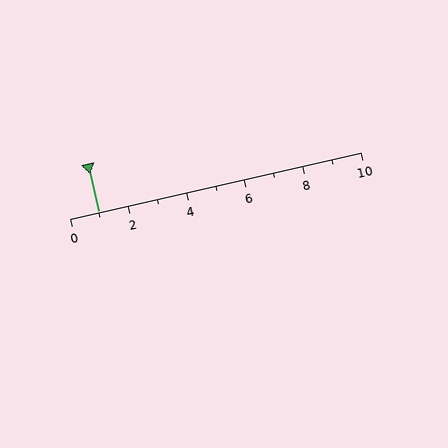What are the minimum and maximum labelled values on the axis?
The axis runs from 0 to 10.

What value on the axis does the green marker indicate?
The marker indicates approximately 1.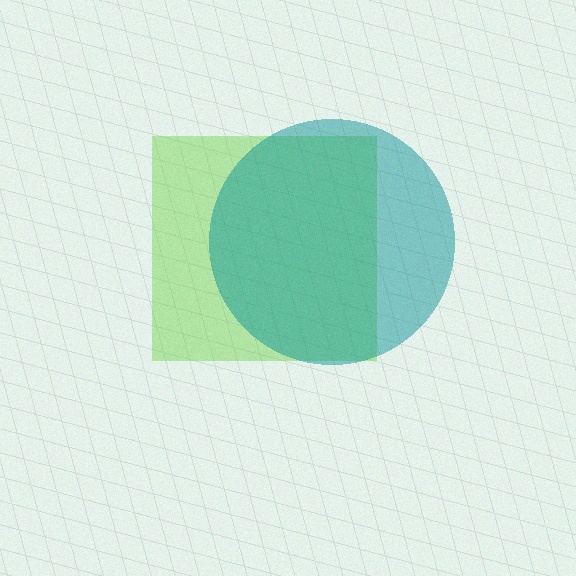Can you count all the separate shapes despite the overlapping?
Yes, there are 2 separate shapes.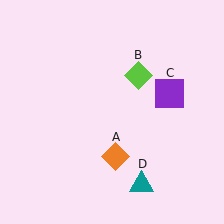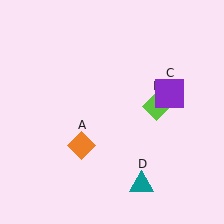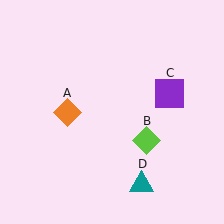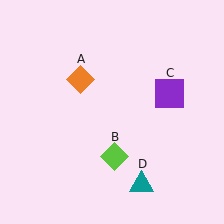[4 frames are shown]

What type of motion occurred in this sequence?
The orange diamond (object A), lime diamond (object B) rotated clockwise around the center of the scene.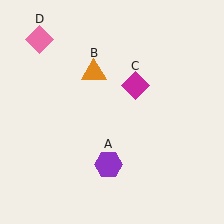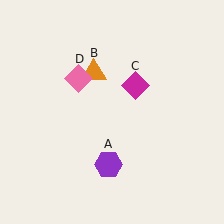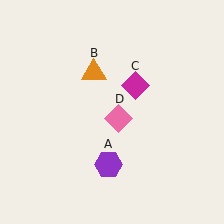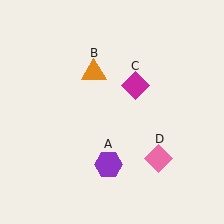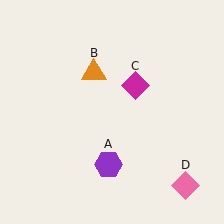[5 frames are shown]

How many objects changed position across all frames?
1 object changed position: pink diamond (object D).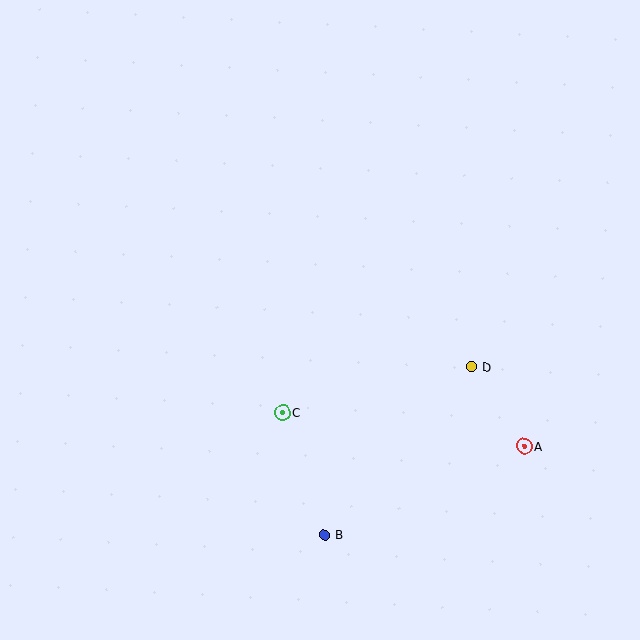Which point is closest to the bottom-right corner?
Point A is closest to the bottom-right corner.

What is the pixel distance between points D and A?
The distance between D and A is 96 pixels.